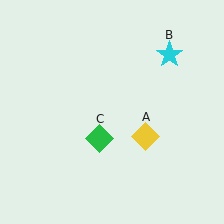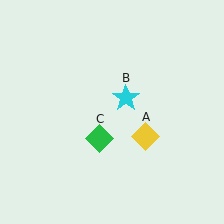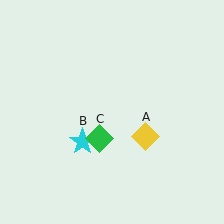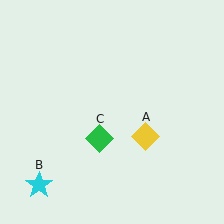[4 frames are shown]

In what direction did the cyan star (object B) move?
The cyan star (object B) moved down and to the left.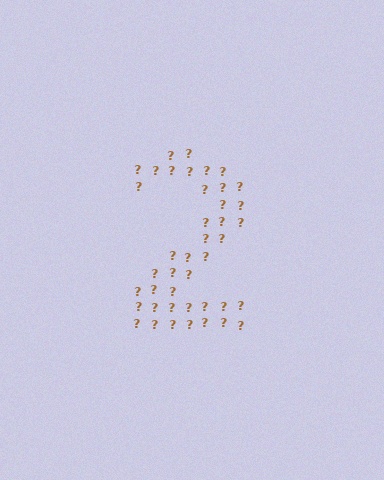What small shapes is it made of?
It is made of small question marks.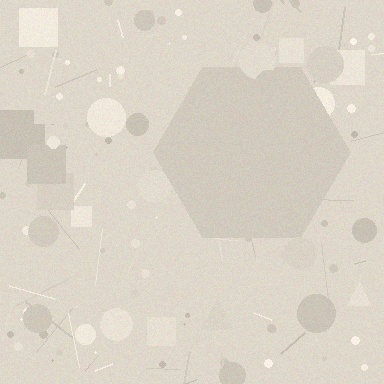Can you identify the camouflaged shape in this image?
The camouflaged shape is a hexagon.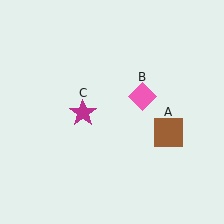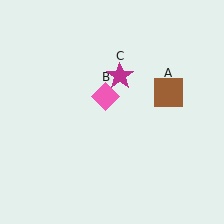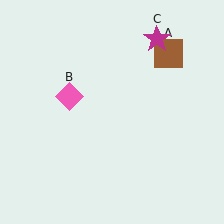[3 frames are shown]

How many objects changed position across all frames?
3 objects changed position: brown square (object A), pink diamond (object B), magenta star (object C).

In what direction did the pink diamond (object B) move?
The pink diamond (object B) moved left.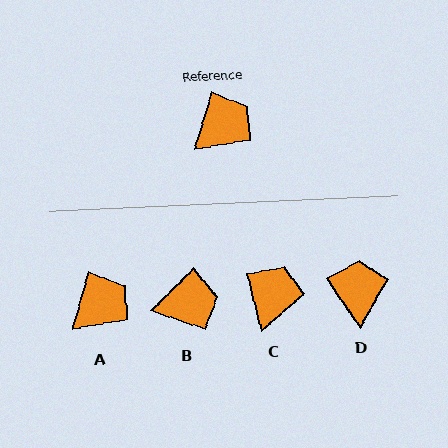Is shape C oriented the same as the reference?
No, it is off by about 31 degrees.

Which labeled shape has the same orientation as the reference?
A.